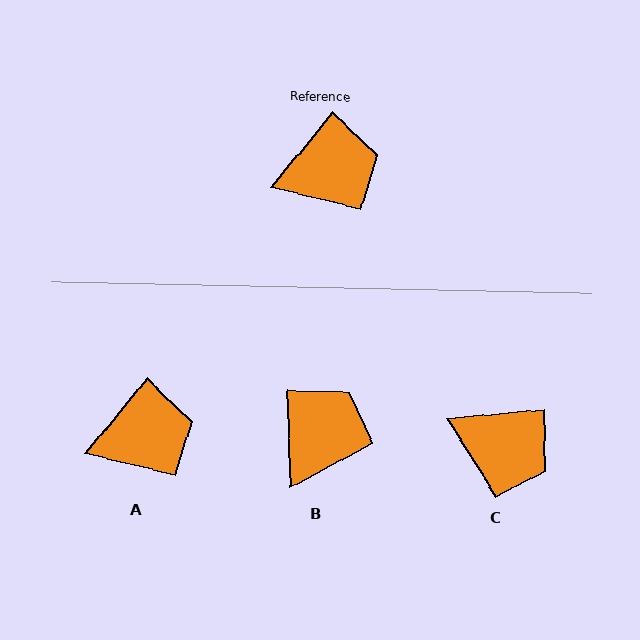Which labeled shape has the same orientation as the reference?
A.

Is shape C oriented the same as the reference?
No, it is off by about 44 degrees.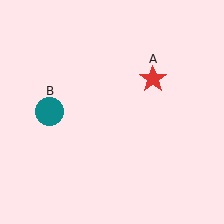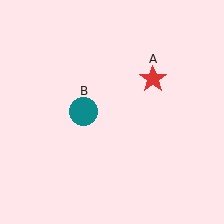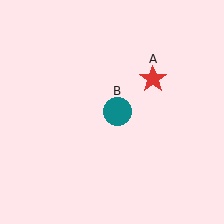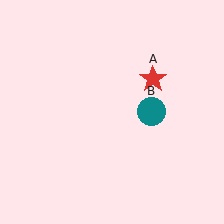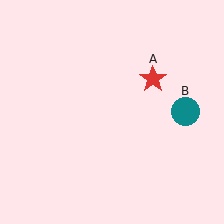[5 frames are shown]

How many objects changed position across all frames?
1 object changed position: teal circle (object B).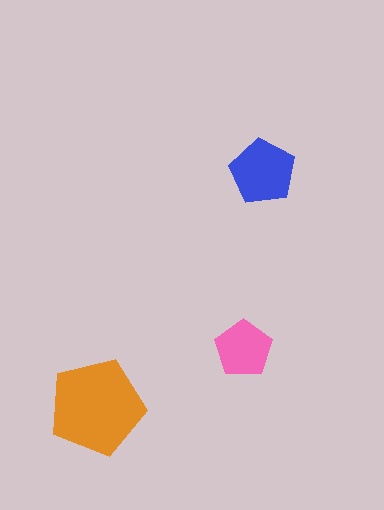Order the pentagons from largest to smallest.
the orange one, the blue one, the pink one.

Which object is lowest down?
The orange pentagon is bottommost.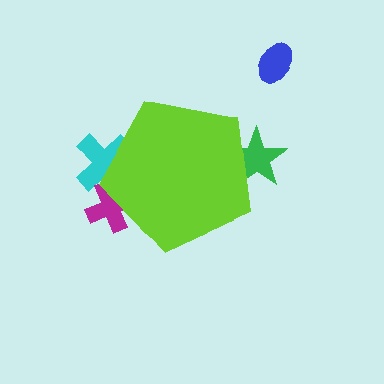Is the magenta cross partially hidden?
Yes, the magenta cross is partially hidden behind the lime pentagon.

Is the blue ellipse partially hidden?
No, the blue ellipse is fully visible.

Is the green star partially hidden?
Yes, the green star is partially hidden behind the lime pentagon.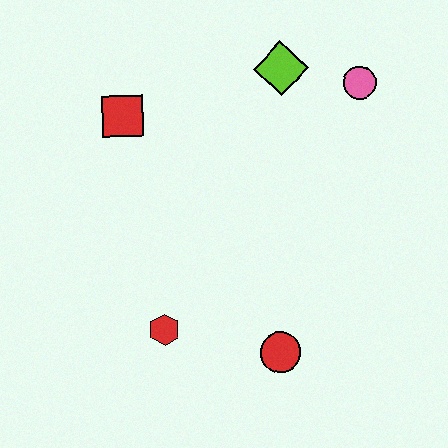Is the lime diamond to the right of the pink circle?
No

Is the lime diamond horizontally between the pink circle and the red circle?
Yes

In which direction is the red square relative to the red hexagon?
The red square is above the red hexagon.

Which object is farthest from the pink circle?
The red hexagon is farthest from the pink circle.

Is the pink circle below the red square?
No